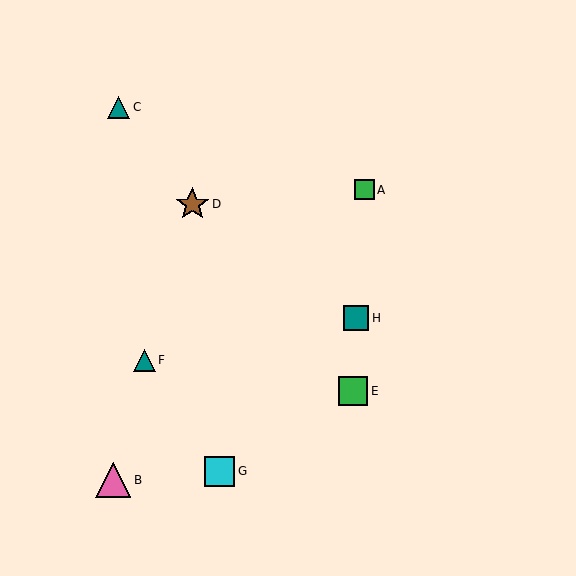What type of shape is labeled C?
Shape C is a teal triangle.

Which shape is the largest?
The pink triangle (labeled B) is the largest.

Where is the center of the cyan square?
The center of the cyan square is at (220, 472).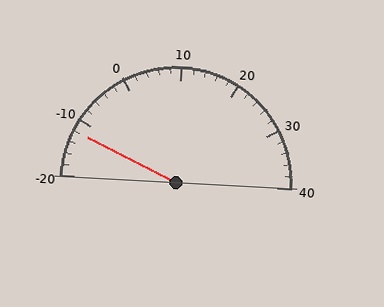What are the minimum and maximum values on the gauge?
The gauge ranges from -20 to 40.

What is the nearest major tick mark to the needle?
The nearest major tick mark is -10.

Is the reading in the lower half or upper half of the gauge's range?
The reading is in the lower half of the range (-20 to 40).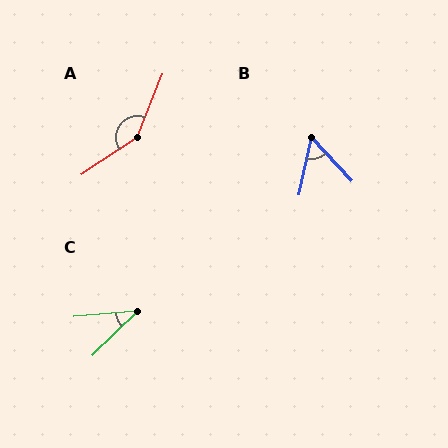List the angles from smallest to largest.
C (39°), B (55°), A (145°).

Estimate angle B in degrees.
Approximately 55 degrees.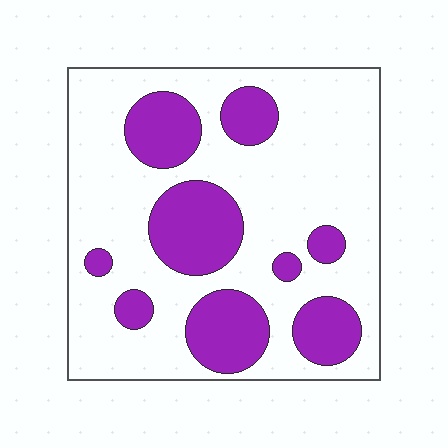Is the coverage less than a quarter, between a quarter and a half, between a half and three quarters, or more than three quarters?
Between a quarter and a half.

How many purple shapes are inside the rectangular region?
9.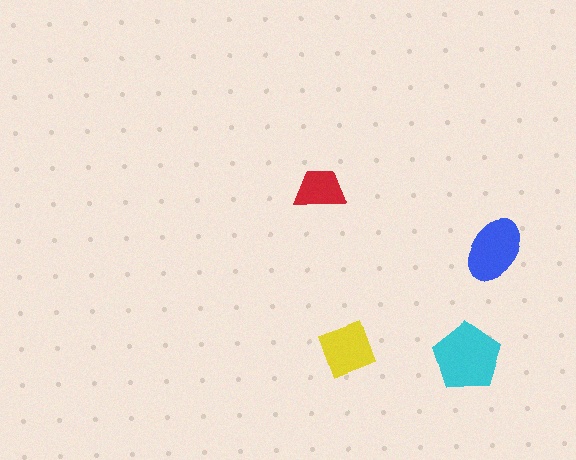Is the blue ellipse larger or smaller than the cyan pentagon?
Smaller.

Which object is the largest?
The cyan pentagon.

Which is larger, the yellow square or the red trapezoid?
The yellow square.